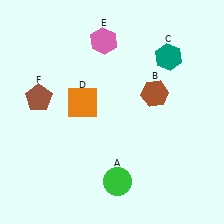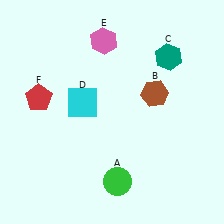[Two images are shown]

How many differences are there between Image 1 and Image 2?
There are 2 differences between the two images.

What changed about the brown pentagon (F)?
In Image 1, F is brown. In Image 2, it changed to red.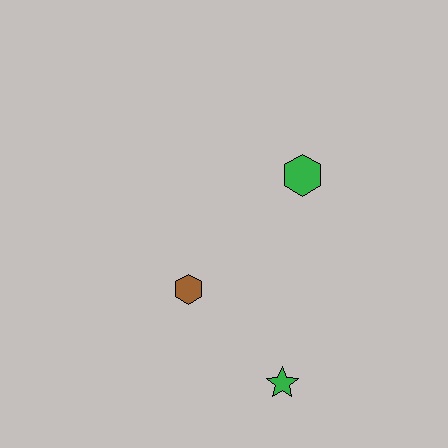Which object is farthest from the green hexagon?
The green star is farthest from the green hexagon.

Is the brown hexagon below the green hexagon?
Yes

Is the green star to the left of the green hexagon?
Yes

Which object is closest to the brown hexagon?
The green star is closest to the brown hexagon.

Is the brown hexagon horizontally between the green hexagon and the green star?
No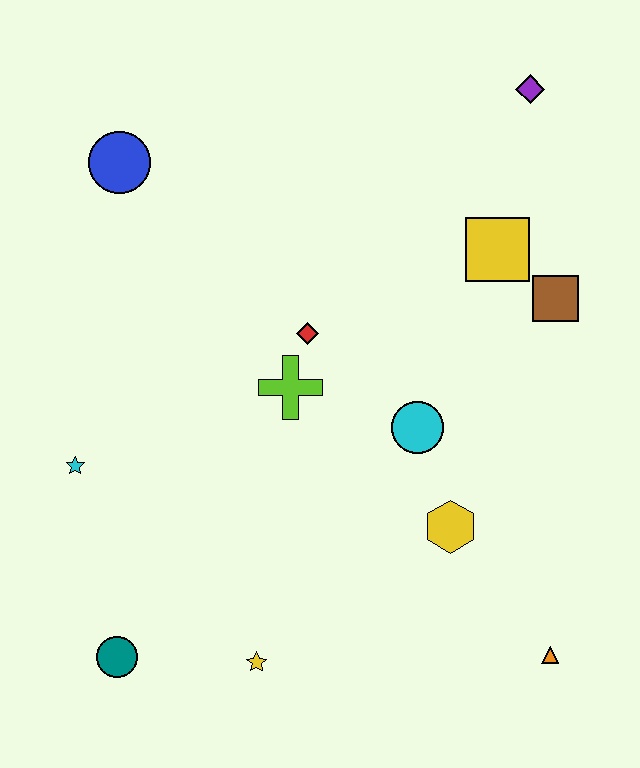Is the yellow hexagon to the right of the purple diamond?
No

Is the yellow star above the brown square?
No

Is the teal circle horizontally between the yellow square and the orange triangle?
No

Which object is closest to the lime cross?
The red diamond is closest to the lime cross.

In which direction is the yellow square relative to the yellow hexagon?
The yellow square is above the yellow hexagon.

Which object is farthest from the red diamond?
The orange triangle is farthest from the red diamond.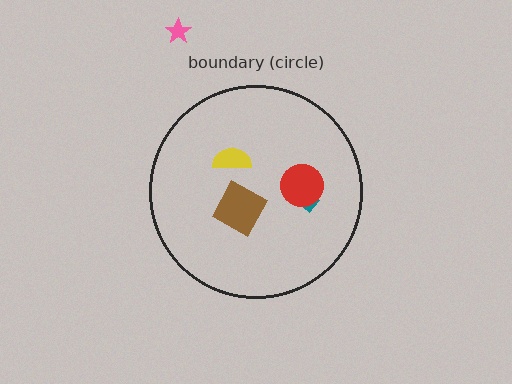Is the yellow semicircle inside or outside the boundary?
Inside.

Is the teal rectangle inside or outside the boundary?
Inside.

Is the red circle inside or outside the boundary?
Inside.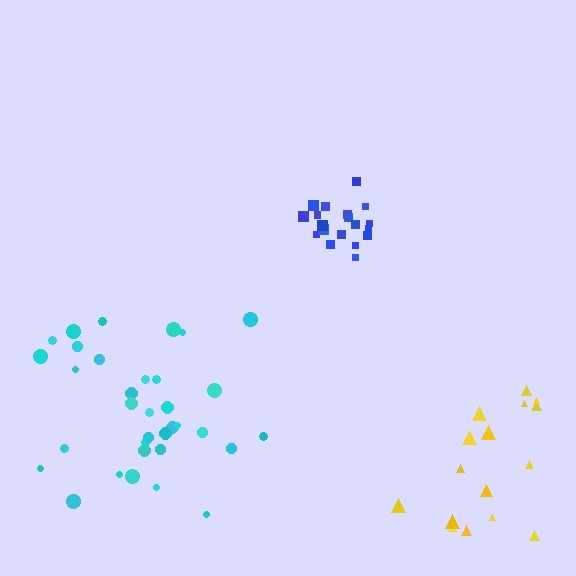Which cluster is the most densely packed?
Blue.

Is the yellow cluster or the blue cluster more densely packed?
Blue.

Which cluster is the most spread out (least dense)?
Yellow.